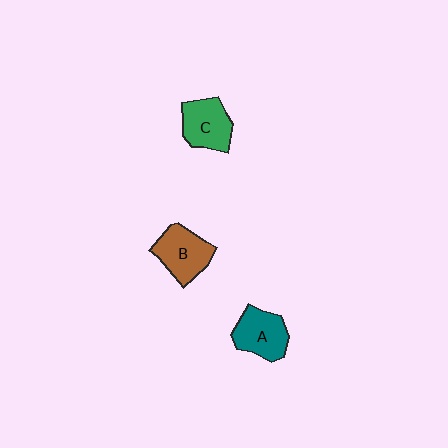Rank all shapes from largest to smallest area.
From largest to smallest: B (brown), C (green), A (teal).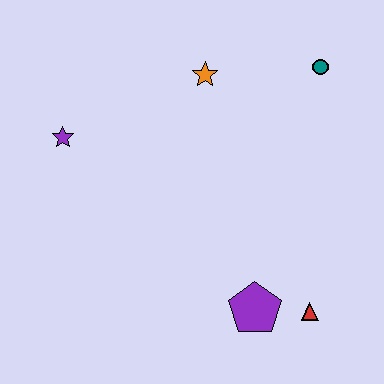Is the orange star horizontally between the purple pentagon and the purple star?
Yes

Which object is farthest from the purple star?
The red triangle is farthest from the purple star.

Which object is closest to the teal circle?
The orange star is closest to the teal circle.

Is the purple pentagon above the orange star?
No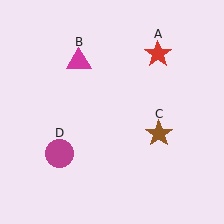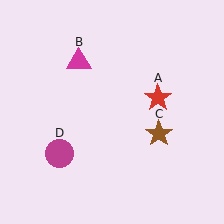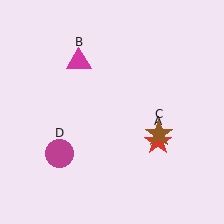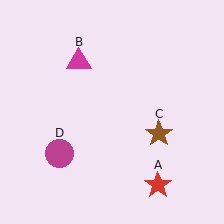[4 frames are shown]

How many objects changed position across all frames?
1 object changed position: red star (object A).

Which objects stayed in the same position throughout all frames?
Magenta triangle (object B) and brown star (object C) and magenta circle (object D) remained stationary.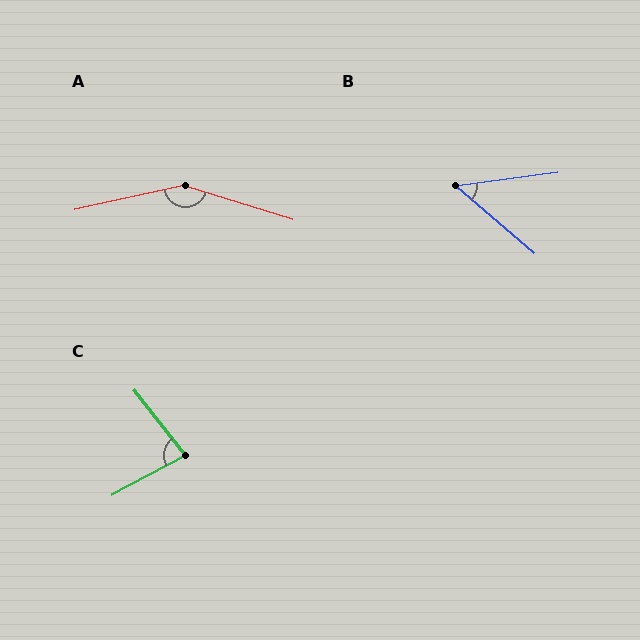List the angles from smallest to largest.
B (48°), C (80°), A (150°).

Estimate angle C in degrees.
Approximately 80 degrees.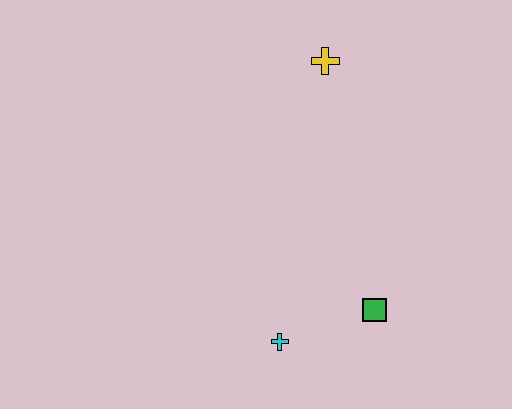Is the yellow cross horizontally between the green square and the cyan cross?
Yes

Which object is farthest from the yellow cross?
The cyan cross is farthest from the yellow cross.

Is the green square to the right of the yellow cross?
Yes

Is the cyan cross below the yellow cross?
Yes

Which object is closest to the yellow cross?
The green square is closest to the yellow cross.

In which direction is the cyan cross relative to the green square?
The cyan cross is to the left of the green square.